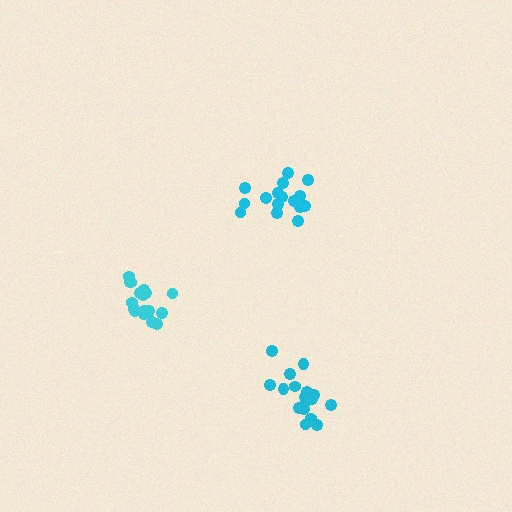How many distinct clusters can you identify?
There are 3 distinct clusters.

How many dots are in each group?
Group 1: 19 dots, Group 2: 17 dots, Group 3: 16 dots (52 total).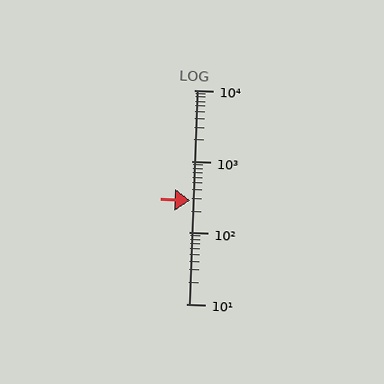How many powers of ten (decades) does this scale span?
The scale spans 3 decades, from 10 to 10000.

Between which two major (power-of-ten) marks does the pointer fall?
The pointer is between 100 and 1000.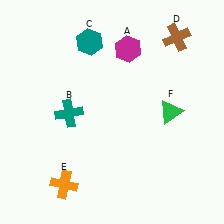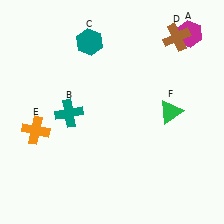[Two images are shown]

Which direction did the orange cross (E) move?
The orange cross (E) moved up.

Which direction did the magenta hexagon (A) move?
The magenta hexagon (A) moved right.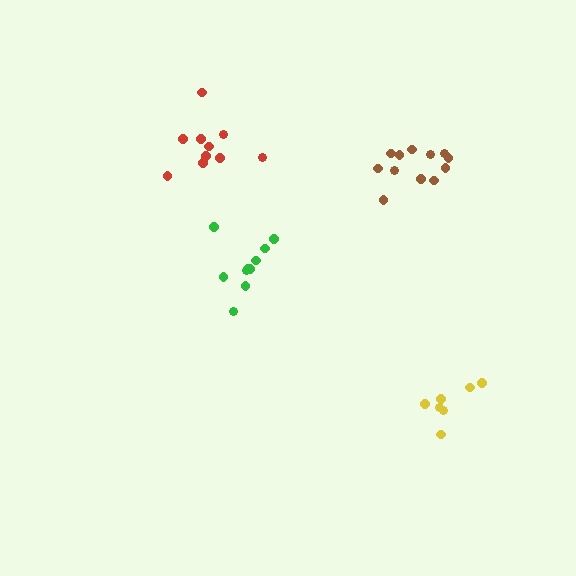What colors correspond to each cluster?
The clusters are colored: red, brown, green, yellow.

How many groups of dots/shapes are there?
There are 4 groups.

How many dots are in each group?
Group 1: 10 dots, Group 2: 12 dots, Group 3: 10 dots, Group 4: 7 dots (39 total).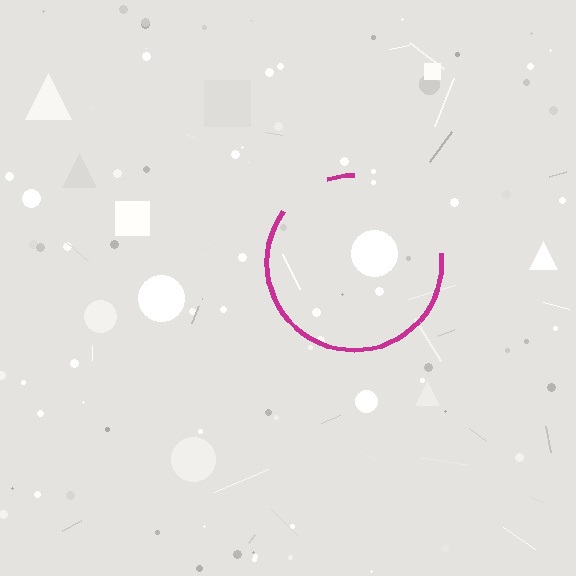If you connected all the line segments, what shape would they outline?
They would outline a circle.